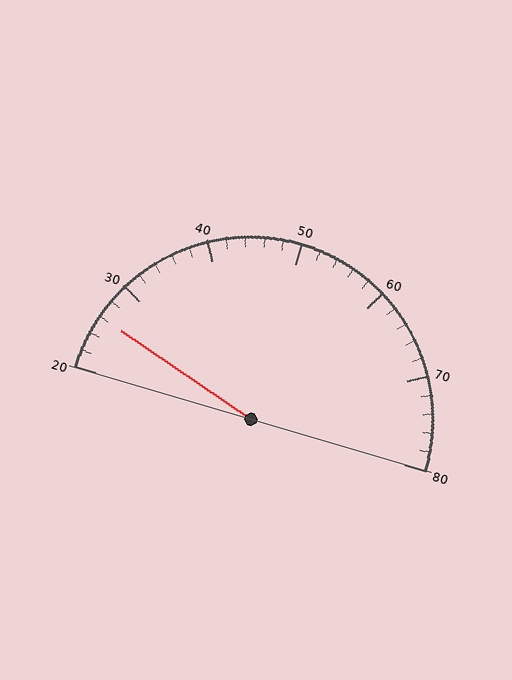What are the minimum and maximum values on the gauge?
The gauge ranges from 20 to 80.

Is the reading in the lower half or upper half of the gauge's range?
The reading is in the lower half of the range (20 to 80).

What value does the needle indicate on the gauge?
The needle indicates approximately 26.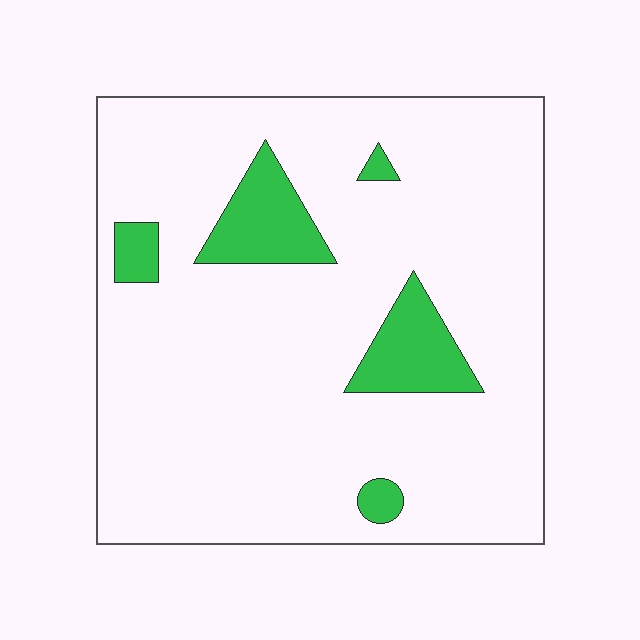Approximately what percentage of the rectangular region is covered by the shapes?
Approximately 10%.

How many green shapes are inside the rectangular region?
5.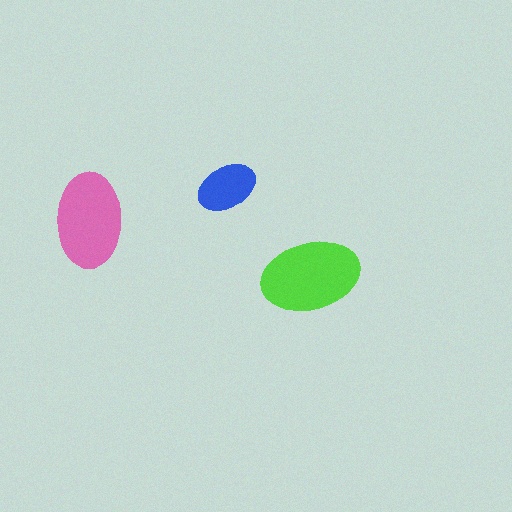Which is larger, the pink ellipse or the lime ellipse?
The lime one.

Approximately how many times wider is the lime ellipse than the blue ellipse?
About 1.5 times wider.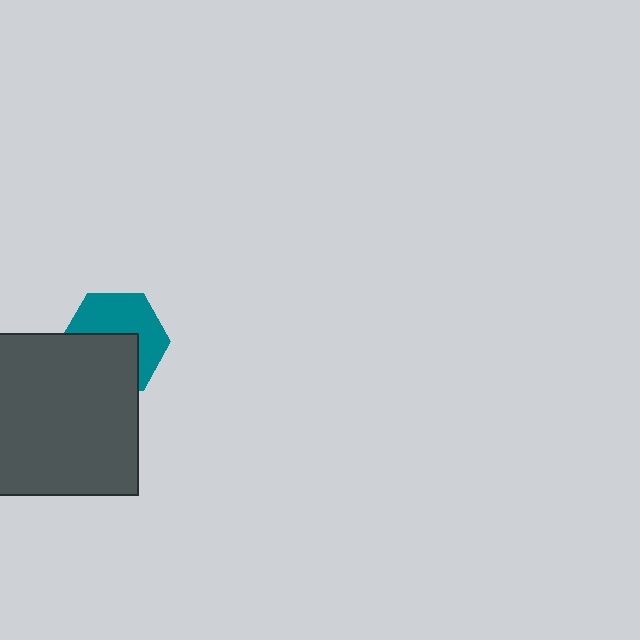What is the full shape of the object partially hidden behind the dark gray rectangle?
The partially hidden object is a teal hexagon.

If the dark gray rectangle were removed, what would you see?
You would see the complete teal hexagon.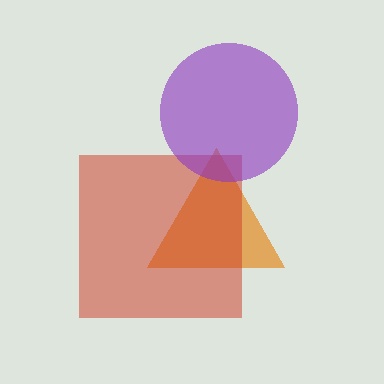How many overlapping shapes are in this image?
There are 3 overlapping shapes in the image.